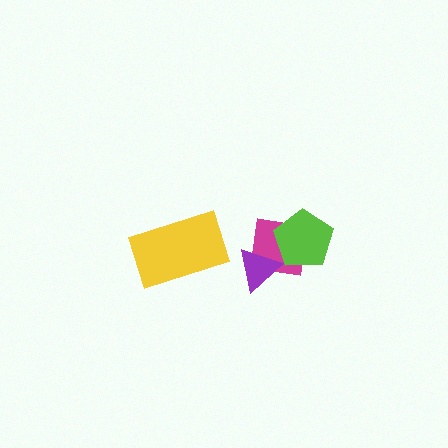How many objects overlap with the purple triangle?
1 object overlaps with the purple triangle.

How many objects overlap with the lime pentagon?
1 object overlaps with the lime pentagon.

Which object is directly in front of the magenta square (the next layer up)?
The purple triangle is directly in front of the magenta square.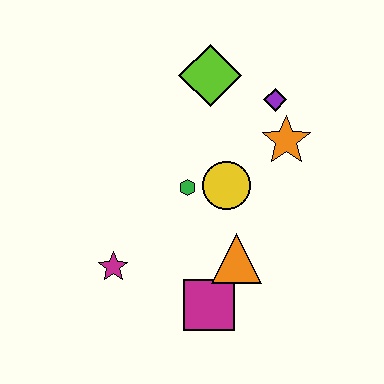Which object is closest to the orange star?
The purple diamond is closest to the orange star.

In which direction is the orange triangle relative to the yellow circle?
The orange triangle is below the yellow circle.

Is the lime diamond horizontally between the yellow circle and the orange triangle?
No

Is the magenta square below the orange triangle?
Yes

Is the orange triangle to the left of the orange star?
Yes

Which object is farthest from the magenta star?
The purple diamond is farthest from the magenta star.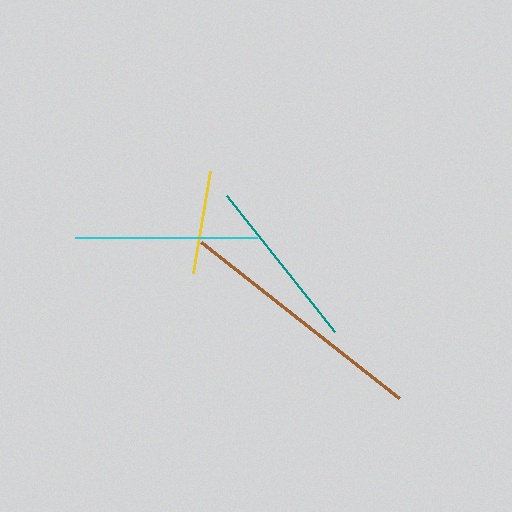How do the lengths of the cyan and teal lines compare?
The cyan and teal lines are approximately the same length.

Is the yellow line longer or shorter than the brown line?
The brown line is longer than the yellow line.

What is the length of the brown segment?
The brown segment is approximately 252 pixels long.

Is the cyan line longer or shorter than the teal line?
The cyan line is longer than the teal line.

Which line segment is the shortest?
The yellow line is the shortest at approximately 103 pixels.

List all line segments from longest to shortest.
From longest to shortest: brown, cyan, teal, yellow.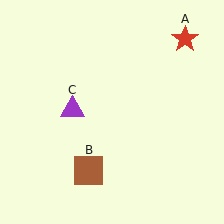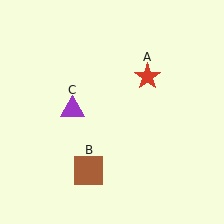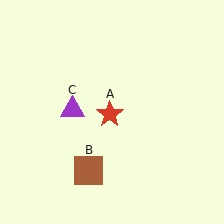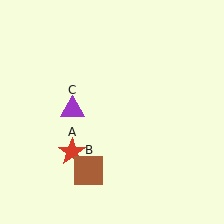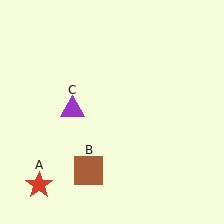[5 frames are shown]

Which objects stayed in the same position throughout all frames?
Brown square (object B) and purple triangle (object C) remained stationary.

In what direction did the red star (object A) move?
The red star (object A) moved down and to the left.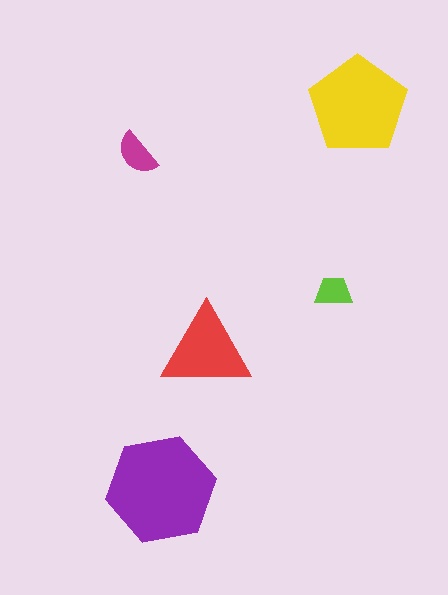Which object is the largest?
The purple hexagon.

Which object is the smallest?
The lime trapezoid.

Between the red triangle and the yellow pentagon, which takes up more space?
The yellow pentagon.